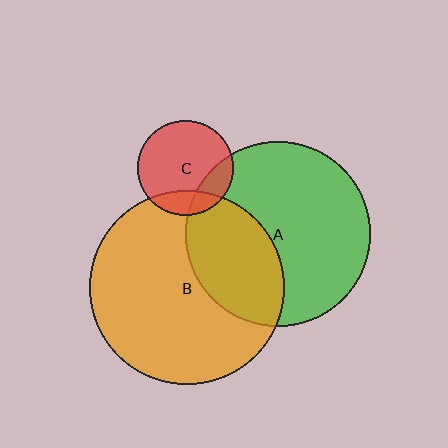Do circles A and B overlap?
Yes.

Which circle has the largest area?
Circle B (orange).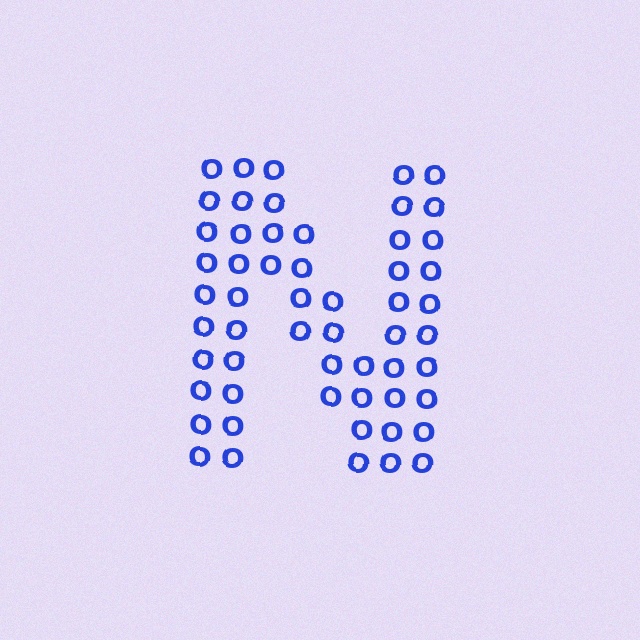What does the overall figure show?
The overall figure shows the letter N.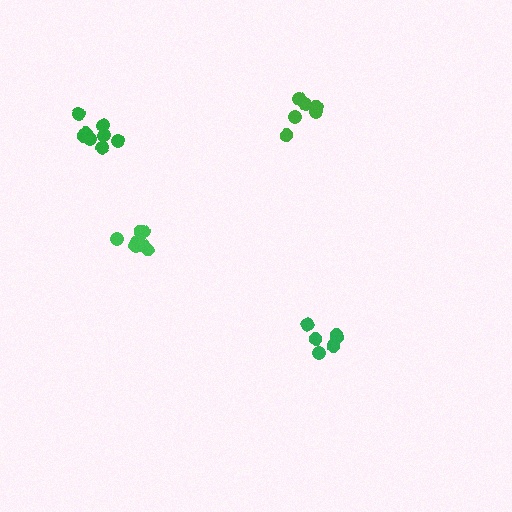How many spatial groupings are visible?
There are 4 spatial groupings.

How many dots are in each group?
Group 1: 6 dots, Group 2: 6 dots, Group 3: 7 dots, Group 4: 9 dots (28 total).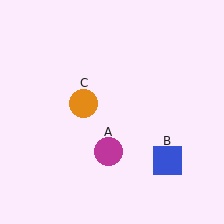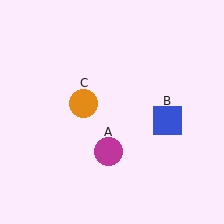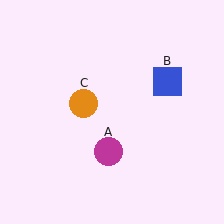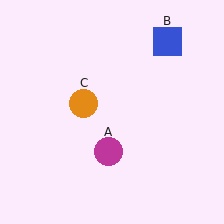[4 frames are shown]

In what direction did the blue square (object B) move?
The blue square (object B) moved up.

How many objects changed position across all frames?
1 object changed position: blue square (object B).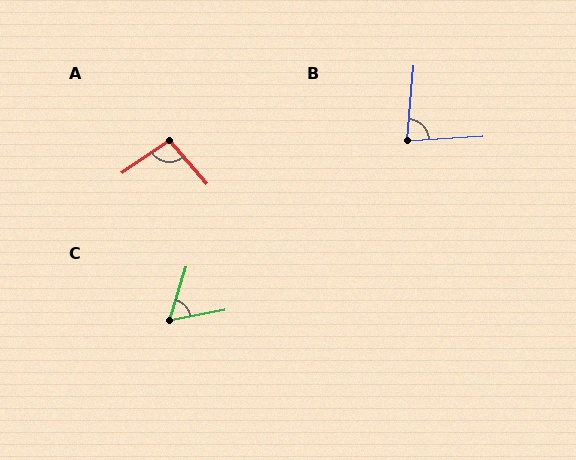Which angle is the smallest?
C, at approximately 62 degrees.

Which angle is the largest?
A, at approximately 97 degrees.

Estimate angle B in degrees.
Approximately 82 degrees.